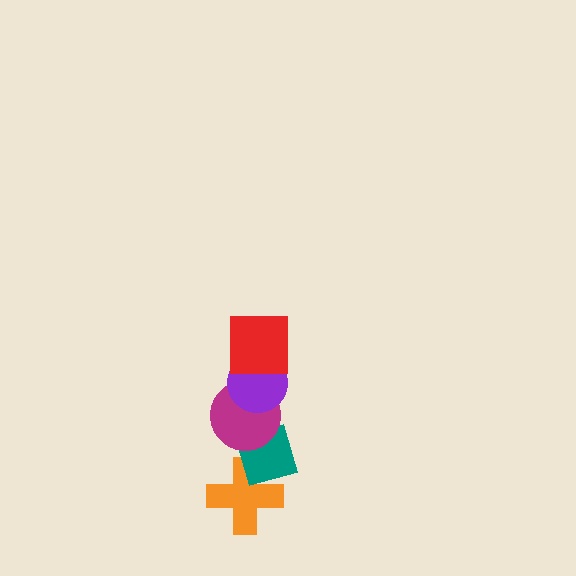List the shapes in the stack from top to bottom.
From top to bottom: the red square, the purple circle, the magenta circle, the teal diamond, the orange cross.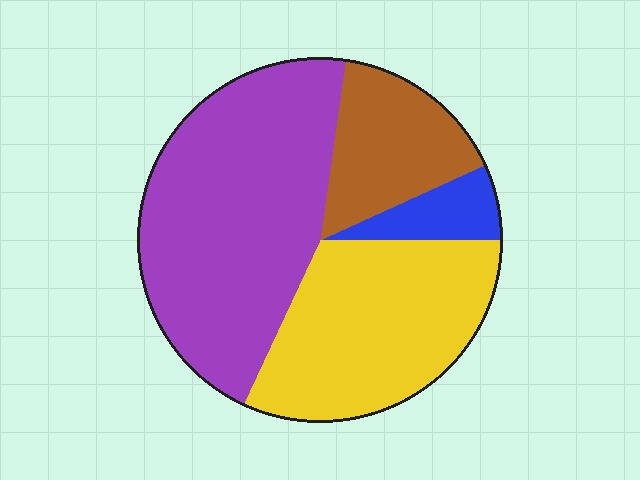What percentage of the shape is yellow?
Yellow takes up between a quarter and a half of the shape.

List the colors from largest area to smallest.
From largest to smallest: purple, yellow, brown, blue.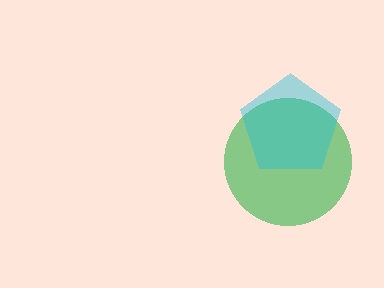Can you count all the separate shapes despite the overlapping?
Yes, there are 2 separate shapes.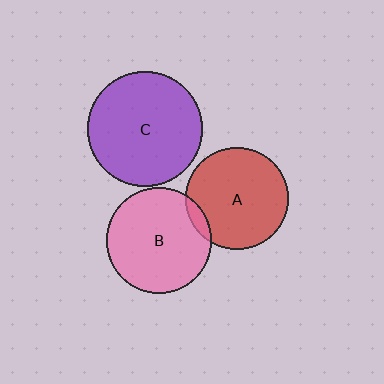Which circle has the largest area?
Circle C (purple).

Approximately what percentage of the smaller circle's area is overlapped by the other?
Approximately 5%.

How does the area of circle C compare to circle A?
Approximately 1.3 times.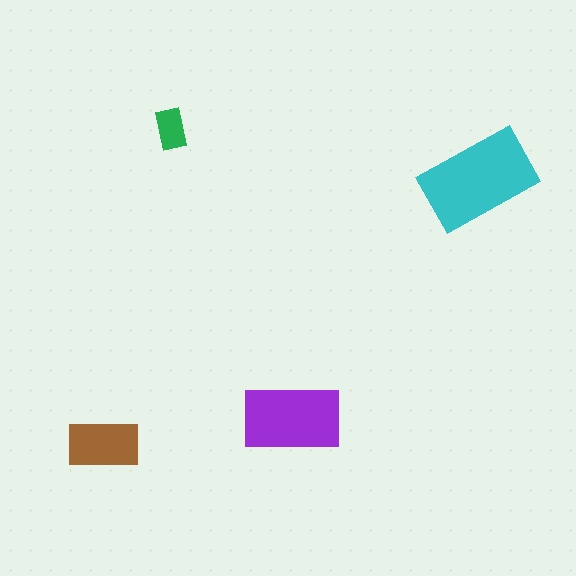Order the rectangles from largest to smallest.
the cyan one, the purple one, the brown one, the green one.